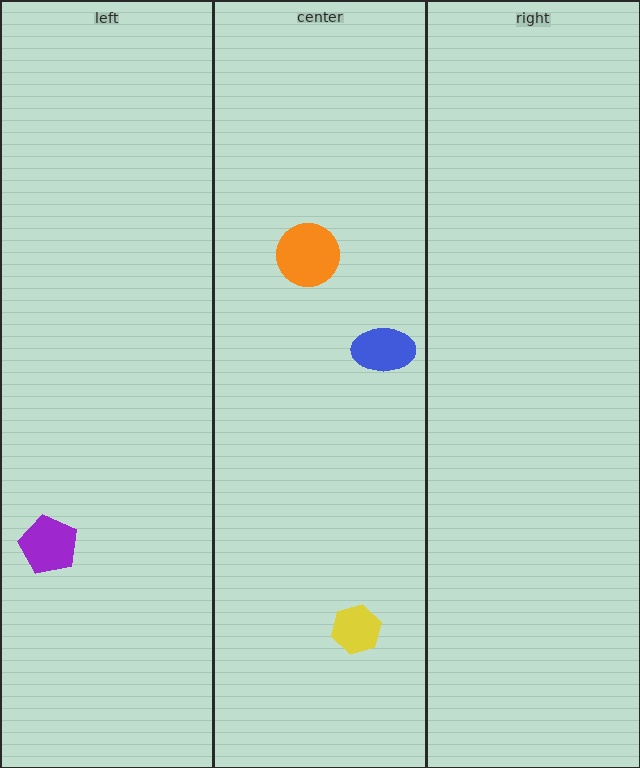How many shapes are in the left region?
1.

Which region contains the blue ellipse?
The center region.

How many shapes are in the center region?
3.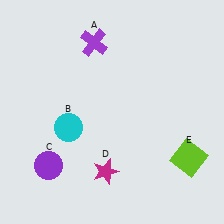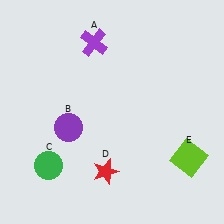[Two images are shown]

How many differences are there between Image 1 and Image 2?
There are 3 differences between the two images.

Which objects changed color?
B changed from cyan to purple. C changed from purple to green. D changed from magenta to red.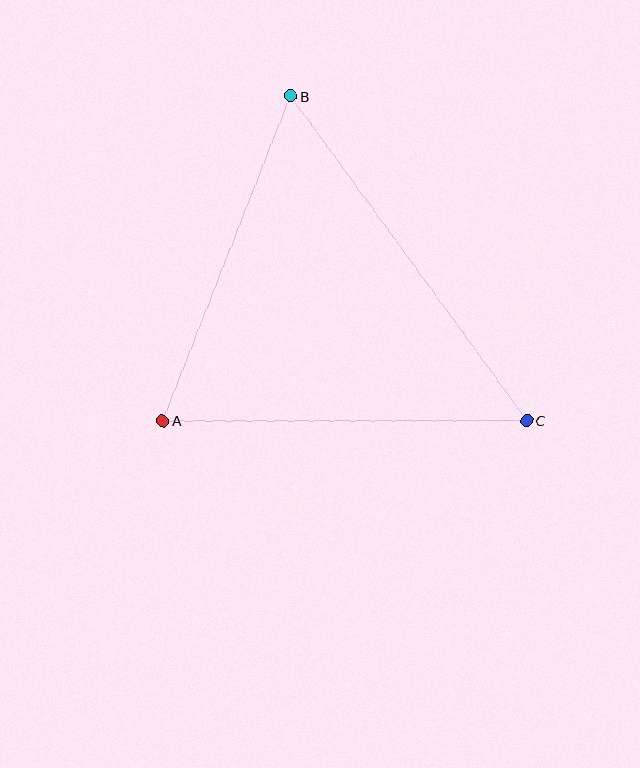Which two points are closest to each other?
Points A and B are closest to each other.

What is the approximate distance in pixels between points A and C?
The distance between A and C is approximately 364 pixels.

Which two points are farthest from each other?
Points B and C are farthest from each other.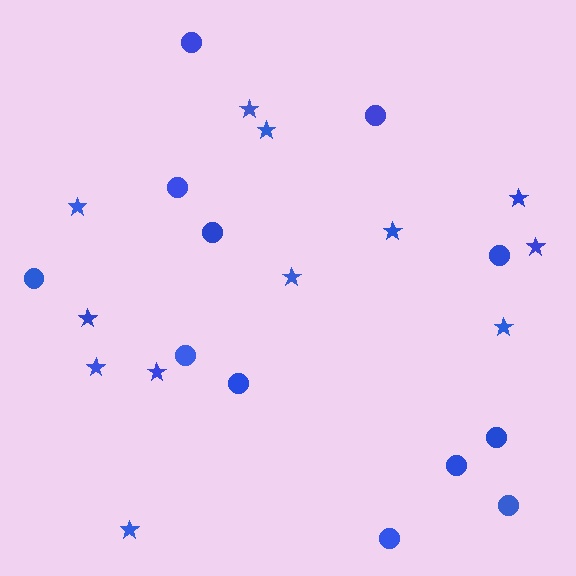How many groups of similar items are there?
There are 2 groups: one group of stars (12) and one group of circles (12).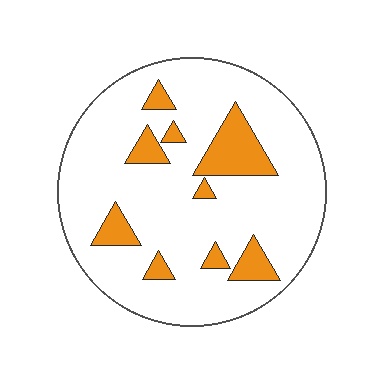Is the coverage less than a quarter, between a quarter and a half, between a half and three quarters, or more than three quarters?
Less than a quarter.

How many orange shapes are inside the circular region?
9.